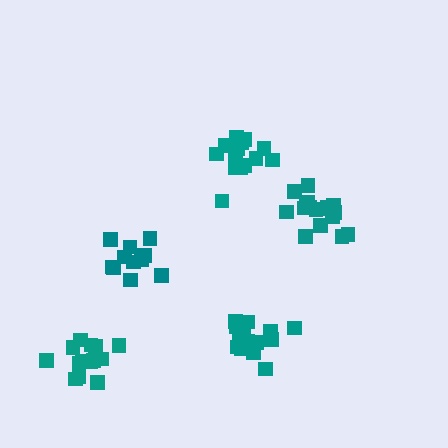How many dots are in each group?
Group 1: 11 dots, Group 2: 15 dots, Group 3: 16 dots, Group 4: 14 dots, Group 5: 17 dots (73 total).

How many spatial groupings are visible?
There are 5 spatial groupings.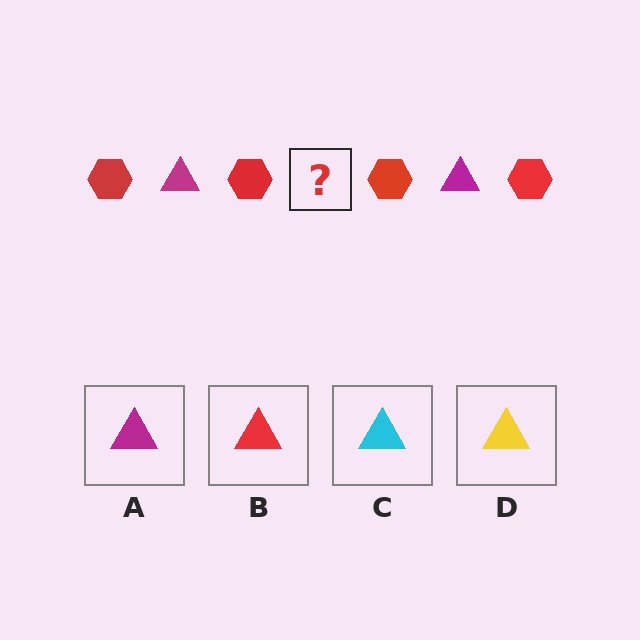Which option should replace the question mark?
Option A.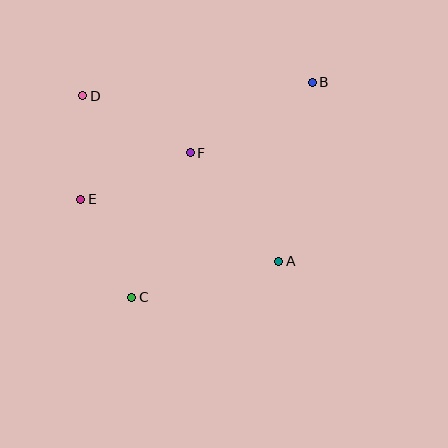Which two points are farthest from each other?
Points B and C are farthest from each other.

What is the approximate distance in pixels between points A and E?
The distance between A and E is approximately 207 pixels.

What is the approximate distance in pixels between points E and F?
The distance between E and F is approximately 119 pixels.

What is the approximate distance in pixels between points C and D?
The distance between C and D is approximately 208 pixels.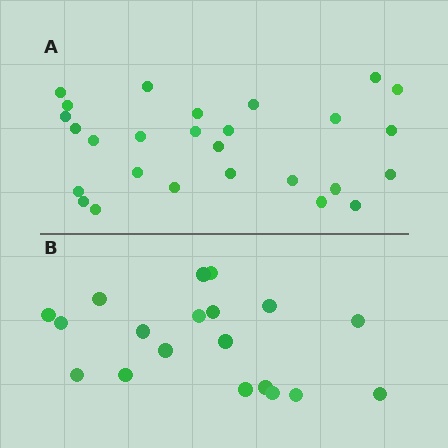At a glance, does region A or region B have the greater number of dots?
Region A (the top region) has more dots.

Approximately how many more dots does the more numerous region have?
Region A has roughly 8 or so more dots than region B.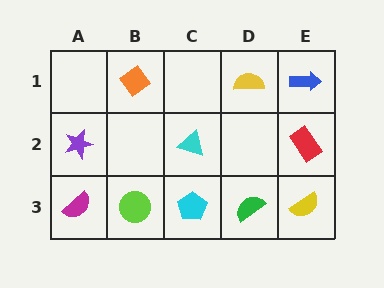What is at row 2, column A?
A purple star.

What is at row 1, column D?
A yellow semicircle.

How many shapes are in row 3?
5 shapes.